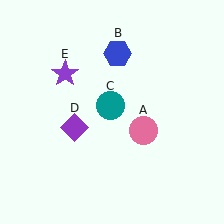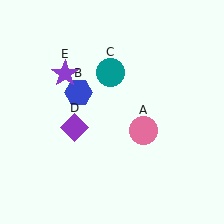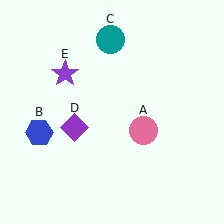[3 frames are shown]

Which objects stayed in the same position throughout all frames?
Pink circle (object A) and purple diamond (object D) and purple star (object E) remained stationary.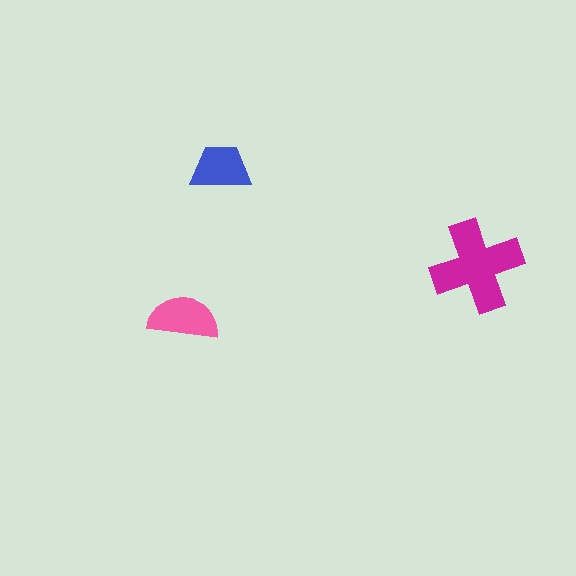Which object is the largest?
The magenta cross.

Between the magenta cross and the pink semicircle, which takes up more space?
The magenta cross.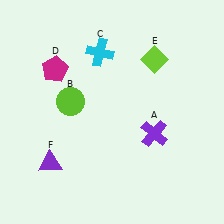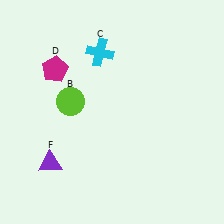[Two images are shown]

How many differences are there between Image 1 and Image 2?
There are 2 differences between the two images.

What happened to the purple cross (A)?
The purple cross (A) was removed in Image 2. It was in the bottom-right area of Image 1.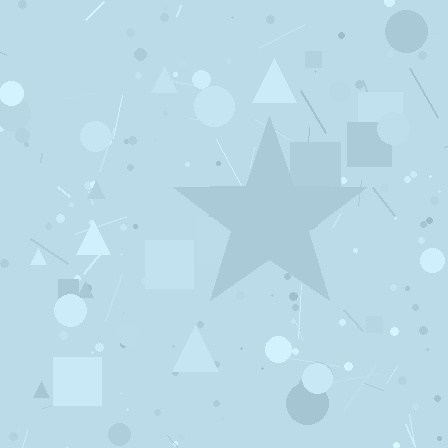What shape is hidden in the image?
A star is hidden in the image.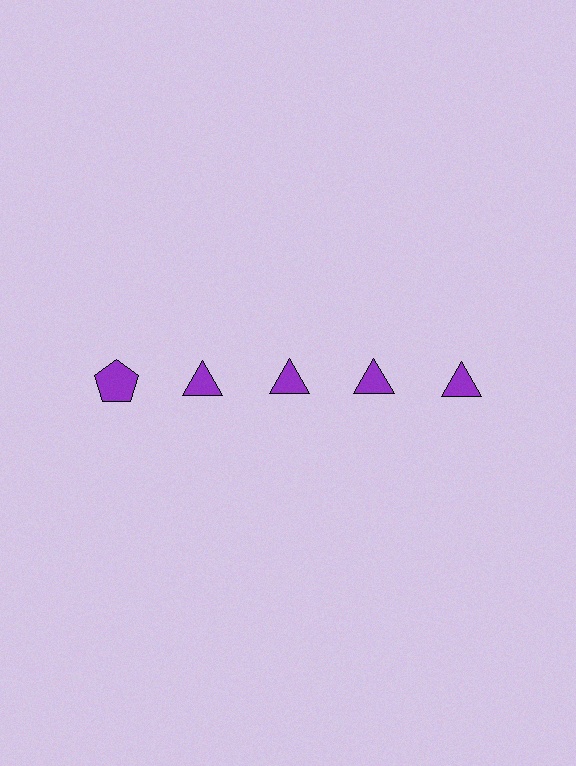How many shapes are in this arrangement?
There are 5 shapes arranged in a grid pattern.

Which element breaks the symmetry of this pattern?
The purple pentagon in the top row, leftmost column breaks the symmetry. All other shapes are purple triangles.